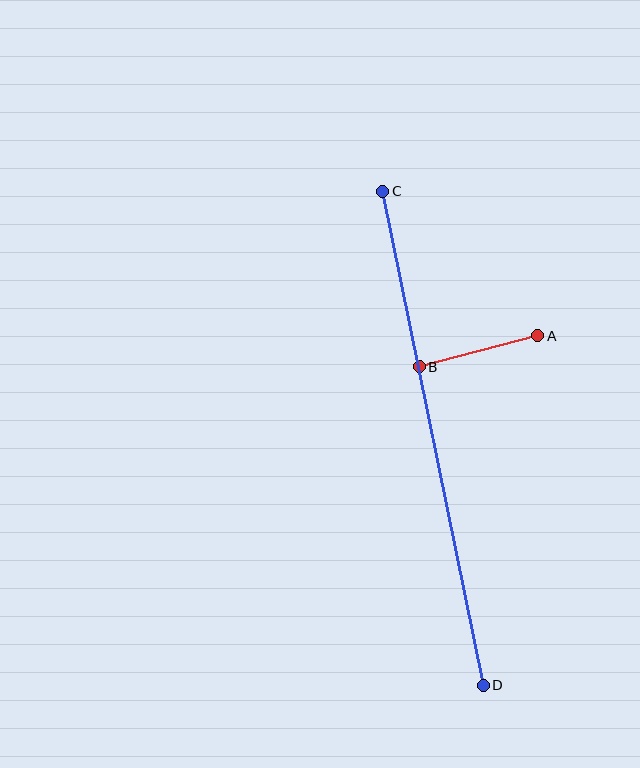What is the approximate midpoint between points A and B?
The midpoint is at approximately (478, 351) pixels.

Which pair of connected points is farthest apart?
Points C and D are farthest apart.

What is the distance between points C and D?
The distance is approximately 504 pixels.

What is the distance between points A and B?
The distance is approximately 122 pixels.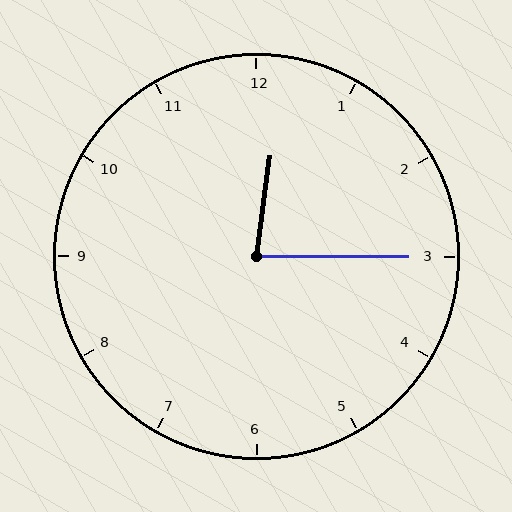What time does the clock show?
12:15.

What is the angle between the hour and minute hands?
Approximately 82 degrees.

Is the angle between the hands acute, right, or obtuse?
It is acute.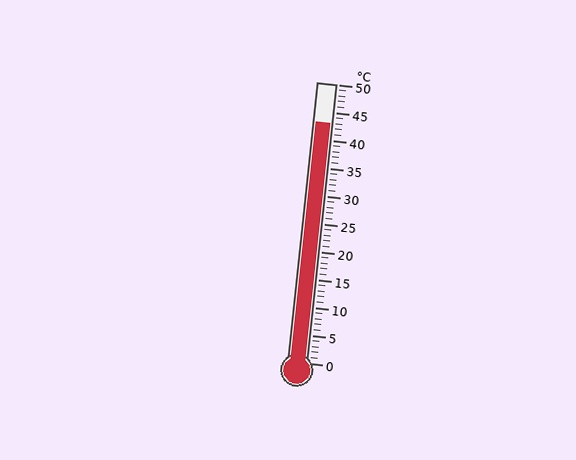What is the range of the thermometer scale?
The thermometer scale ranges from 0°C to 50°C.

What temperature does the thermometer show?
The thermometer shows approximately 43°C.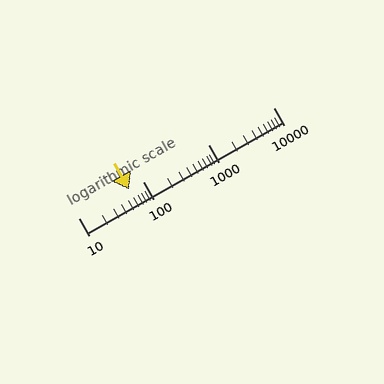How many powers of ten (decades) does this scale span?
The scale spans 3 decades, from 10 to 10000.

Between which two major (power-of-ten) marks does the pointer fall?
The pointer is between 10 and 100.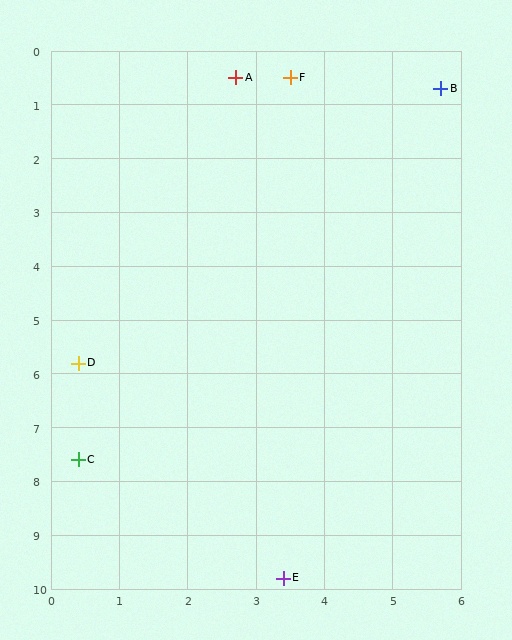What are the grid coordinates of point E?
Point E is at approximately (3.4, 9.8).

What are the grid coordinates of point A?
Point A is at approximately (2.7, 0.5).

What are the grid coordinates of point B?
Point B is at approximately (5.7, 0.7).